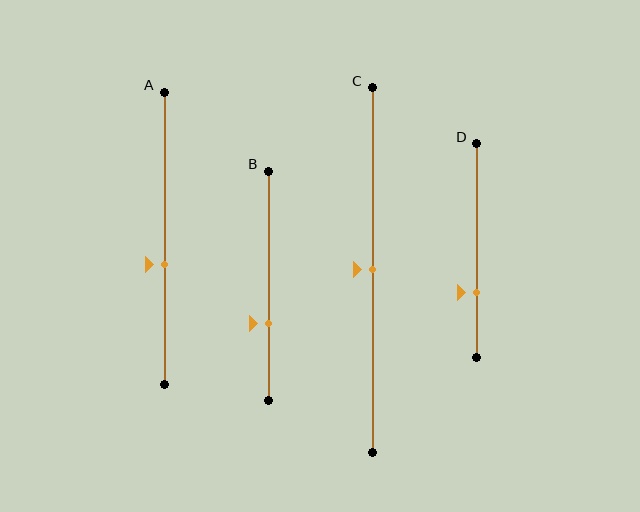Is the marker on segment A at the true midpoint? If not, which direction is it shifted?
No, the marker on segment A is shifted downward by about 9% of the segment length.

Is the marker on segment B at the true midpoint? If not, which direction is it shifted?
No, the marker on segment B is shifted downward by about 17% of the segment length.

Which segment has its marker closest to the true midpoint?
Segment C has its marker closest to the true midpoint.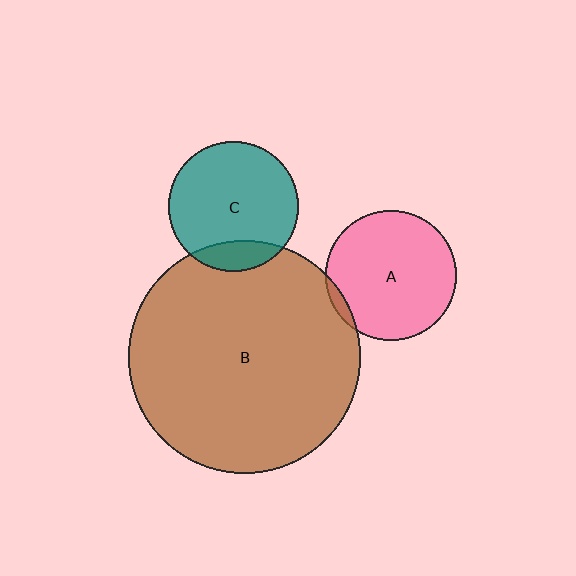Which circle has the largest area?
Circle B (brown).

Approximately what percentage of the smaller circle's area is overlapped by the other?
Approximately 15%.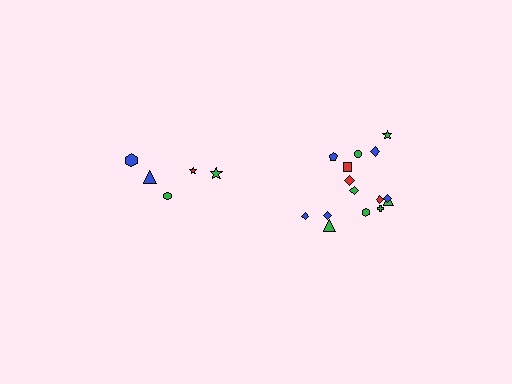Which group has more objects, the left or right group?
The right group.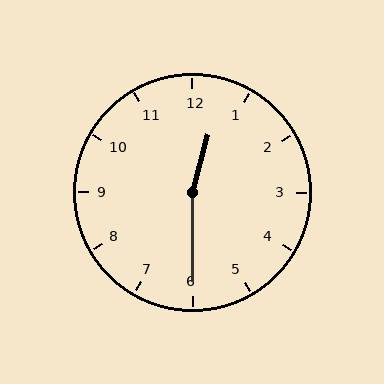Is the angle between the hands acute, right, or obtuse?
It is obtuse.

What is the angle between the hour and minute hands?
Approximately 165 degrees.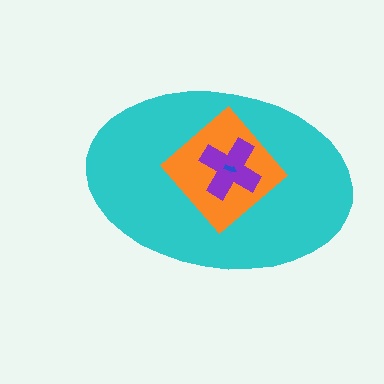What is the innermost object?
The blue arrow.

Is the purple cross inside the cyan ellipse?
Yes.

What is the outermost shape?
The cyan ellipse.